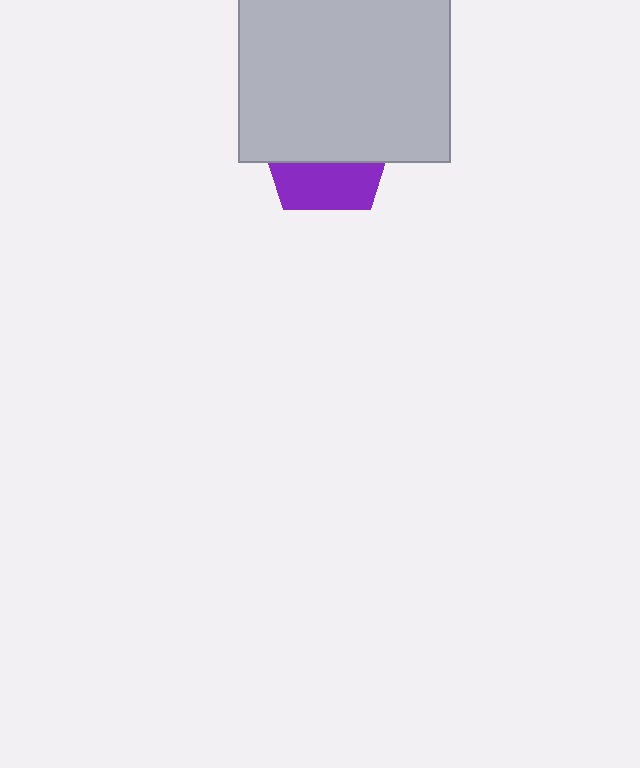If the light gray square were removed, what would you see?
You would see the complete purple pentagon.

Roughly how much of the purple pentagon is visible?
A small part of it is visible (roughly 36%).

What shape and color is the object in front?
The object in front is a light gray square.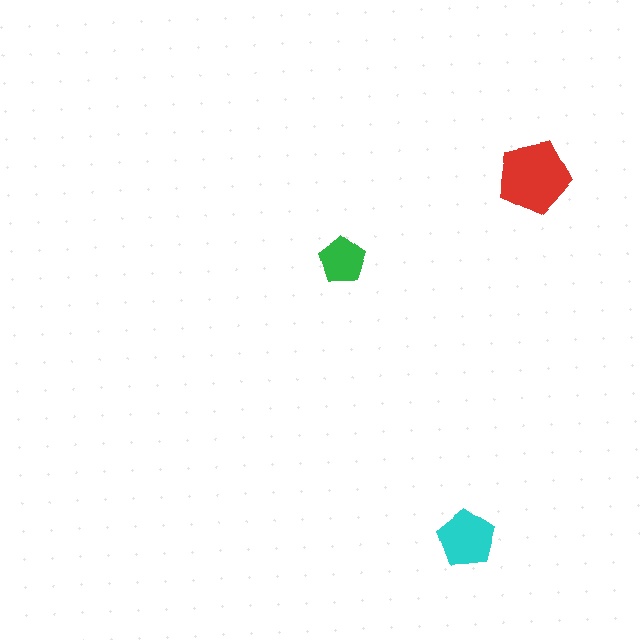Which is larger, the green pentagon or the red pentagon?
The red one.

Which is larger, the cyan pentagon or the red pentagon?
The red one.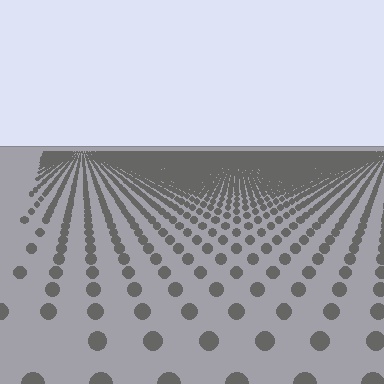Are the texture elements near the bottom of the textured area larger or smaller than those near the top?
Larger. Near the bottom, elements are closer to the viewer and appear at a bigger on-screen size.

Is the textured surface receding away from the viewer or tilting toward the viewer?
The surface is receding away from the viewer. Texture elements get smaller and denser toward the top.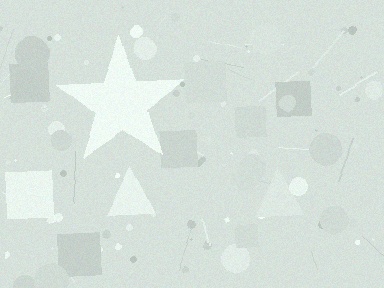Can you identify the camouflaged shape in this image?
The camouflaged shape is a star.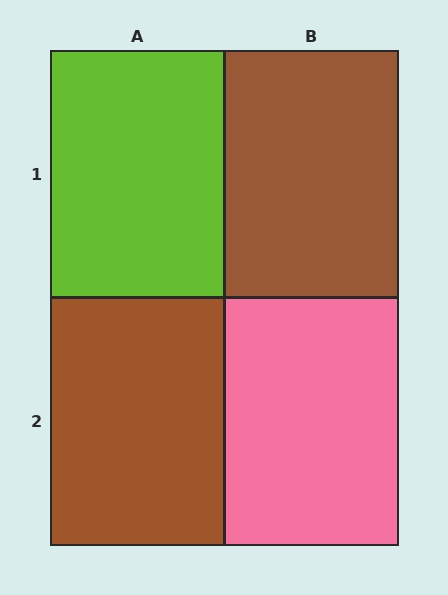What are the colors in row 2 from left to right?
Brown, pink.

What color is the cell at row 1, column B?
Brown.